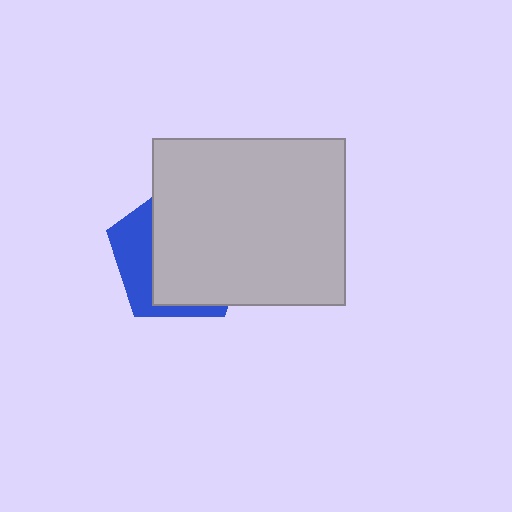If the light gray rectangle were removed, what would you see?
You would see the complete blue pentagon.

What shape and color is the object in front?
The object in front is a light gray rectangle.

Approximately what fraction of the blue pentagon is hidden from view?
Roughly 69% of the blue pentagon is hidden behind the light gray rectangle.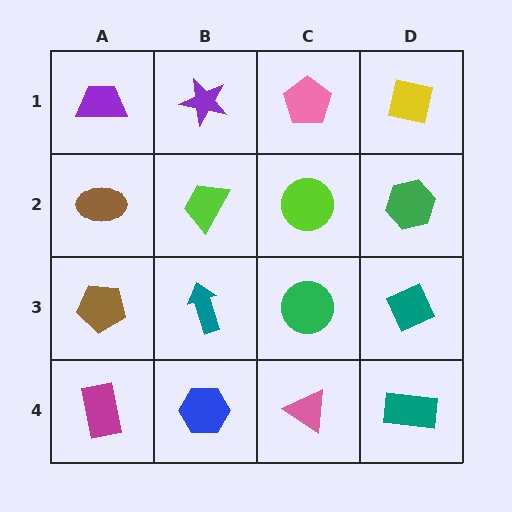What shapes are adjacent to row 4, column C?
A green circle (row 3, column C), a blue hexagon (row 4, column B), a teal rectangle (row 4, column D).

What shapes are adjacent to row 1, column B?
A lime trapezoid (row 2, column B), a purple trapezoid (row 1, column A), a pink pentagon (row 1, column C).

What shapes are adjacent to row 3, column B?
A lime trapezoid (row 2, column B), a blue hexagon (row 4, column B), a brown pentagon (row 3, column A), a green circle (row 3, column C).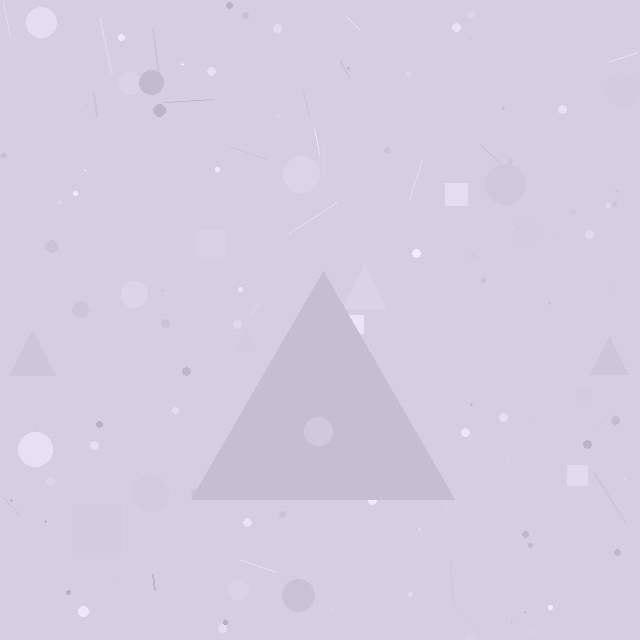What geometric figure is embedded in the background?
A triangle is embedded in the background.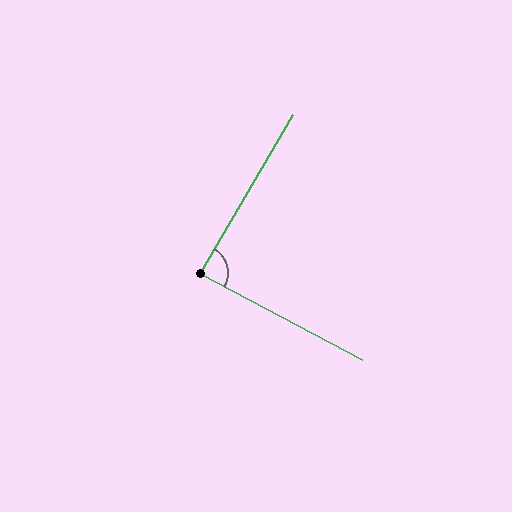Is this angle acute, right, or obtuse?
It is approximately a right angle.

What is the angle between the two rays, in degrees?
Approximately 88 degrees.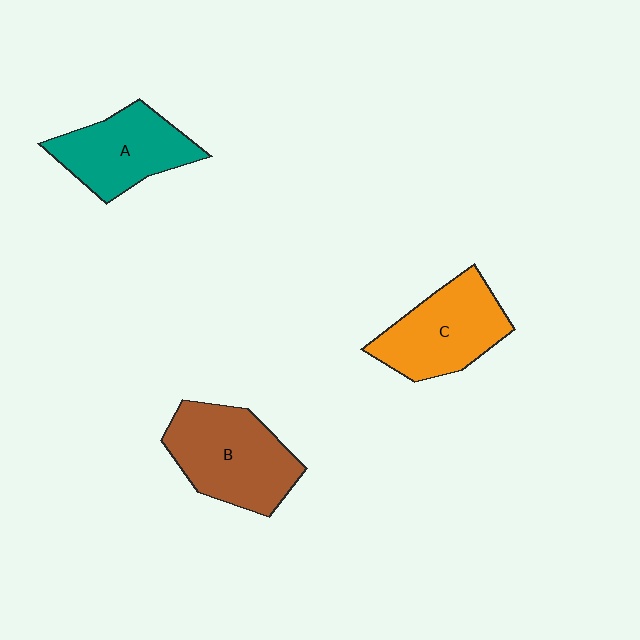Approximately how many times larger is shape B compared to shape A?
Approximately 1.2 times.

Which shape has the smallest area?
Shape A (teal).